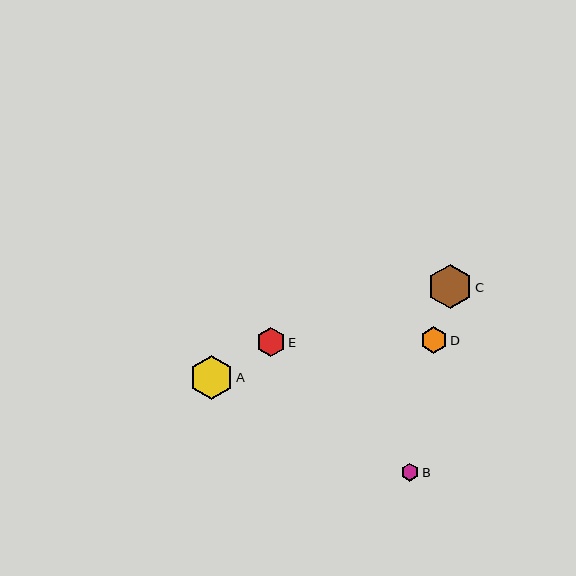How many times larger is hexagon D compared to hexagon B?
Hexagon D is approximately 1.5 times the size of hexagon B.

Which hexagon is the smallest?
Hexagon B is the smallest with a size of approximately 17 pixels.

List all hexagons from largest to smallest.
From largest to smallest: C, A, E, D, B.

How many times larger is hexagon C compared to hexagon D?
Hexagon C is approximately 1.7 times the size of hexagon D.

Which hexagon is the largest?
Hexagon C is the largest with a size of approximately 44 pixels.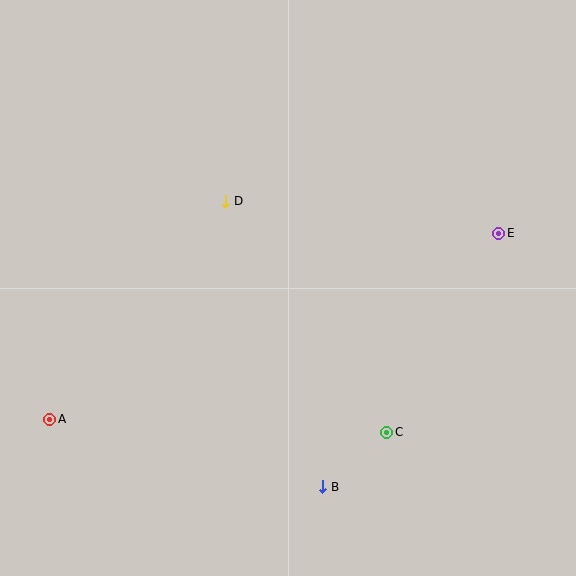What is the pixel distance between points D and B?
The distance between D and B is 302 pixels.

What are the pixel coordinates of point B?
Point B is at (323, 487).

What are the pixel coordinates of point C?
Point C is at (387, 432).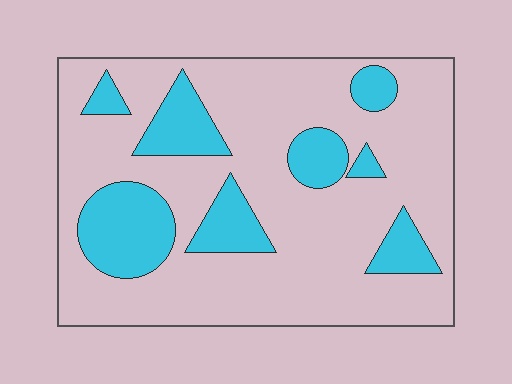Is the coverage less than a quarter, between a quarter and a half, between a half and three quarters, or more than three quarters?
Less than a quarter.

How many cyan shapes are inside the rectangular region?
8.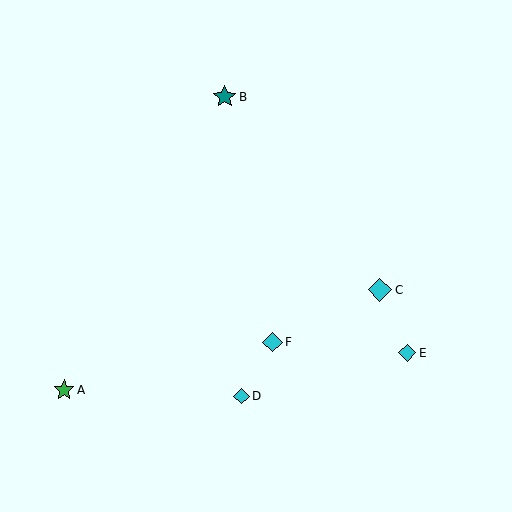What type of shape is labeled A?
Shape A is a green star.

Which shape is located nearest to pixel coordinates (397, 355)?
The cyan diamond (labeled E) at (407, 353) is nearest to that location.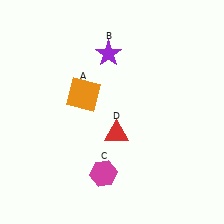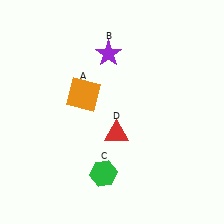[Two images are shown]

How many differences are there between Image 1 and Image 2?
There is 1 difference between the two images.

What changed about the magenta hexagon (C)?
In Image 1, C is magenta. In Image 2, it changed to green.